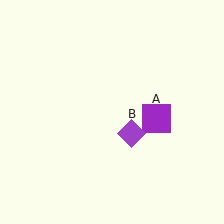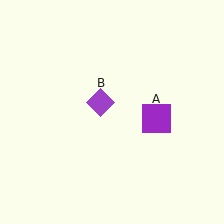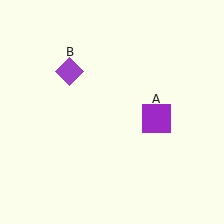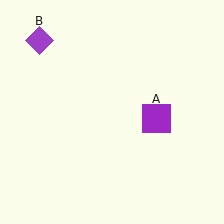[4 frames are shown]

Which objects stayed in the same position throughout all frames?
Purple square (object A) remained stationary.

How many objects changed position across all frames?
1 object changed position: purple diamond (object B).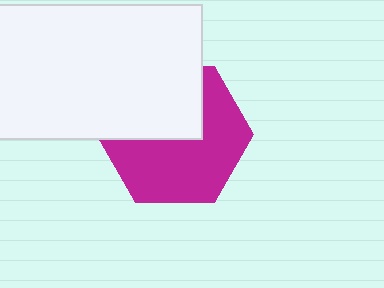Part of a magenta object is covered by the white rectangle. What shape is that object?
It is a hexagon.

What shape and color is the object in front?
The object in front is a white rectangle.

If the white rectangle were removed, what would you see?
You would see the complete magenta hexagon.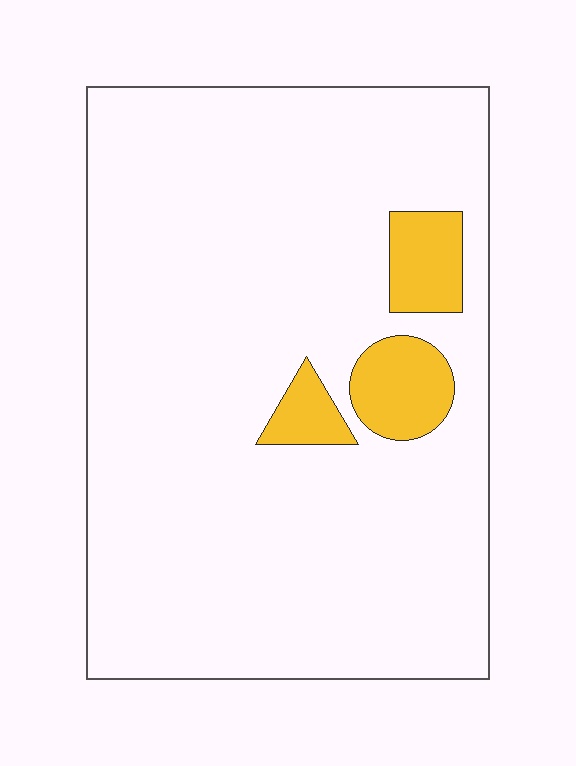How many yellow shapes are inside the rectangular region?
3.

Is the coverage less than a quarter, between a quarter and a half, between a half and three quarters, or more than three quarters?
Less than a quarter.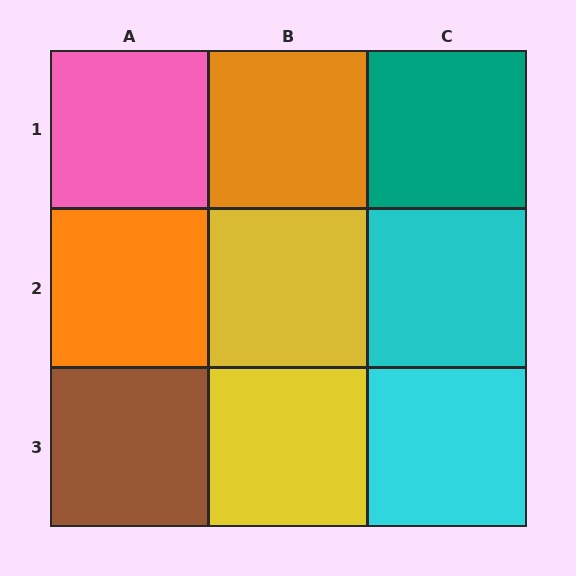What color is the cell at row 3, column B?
Yellow.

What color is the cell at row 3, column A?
Brown.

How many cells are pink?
1 cell is pink.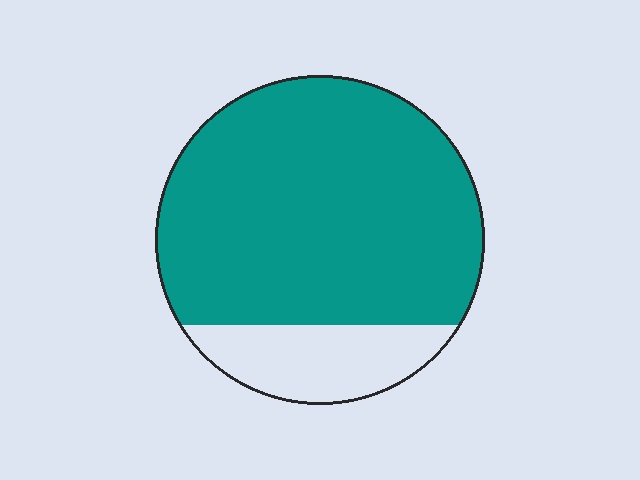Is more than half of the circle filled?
Yes.